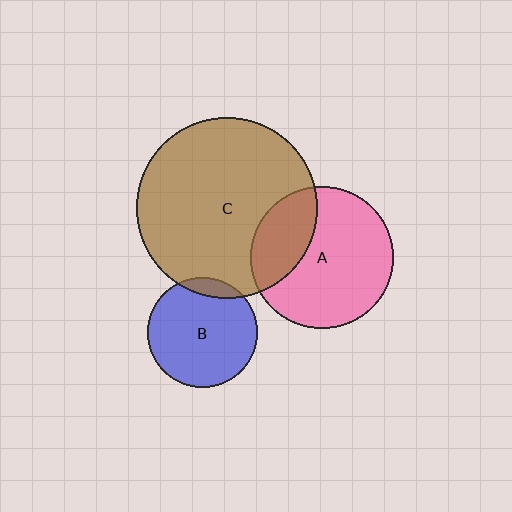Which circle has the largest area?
Circle C (brown).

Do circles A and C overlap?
Yes.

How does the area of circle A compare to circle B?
Approximately 1.7 times.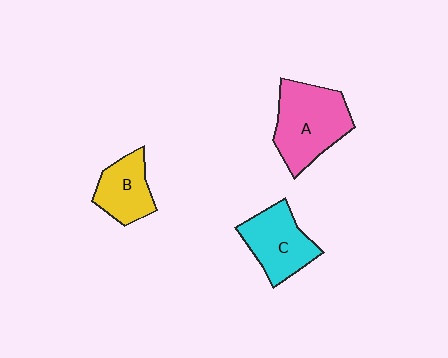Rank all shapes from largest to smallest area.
From largest to smallest: A (pink), C (cyan), B (yellow).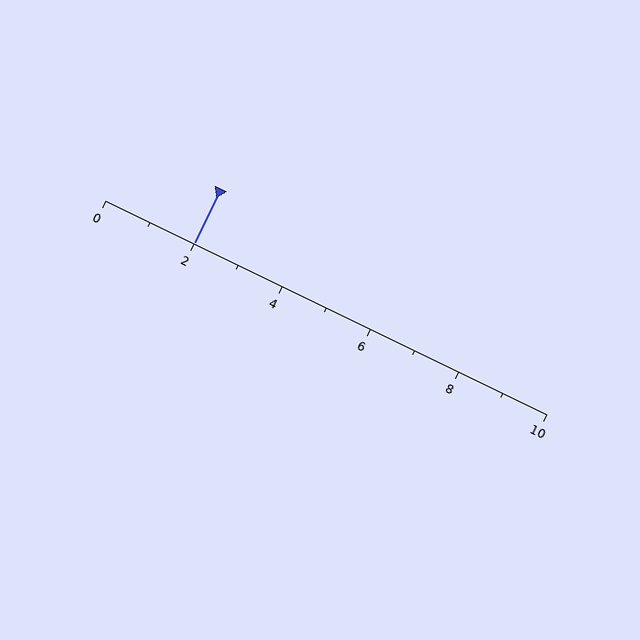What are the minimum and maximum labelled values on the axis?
The axis runs from 0 to 10.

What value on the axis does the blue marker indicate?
The marker indicates approximately 2.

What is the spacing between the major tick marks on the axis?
The major ticks are spaced 2 apart.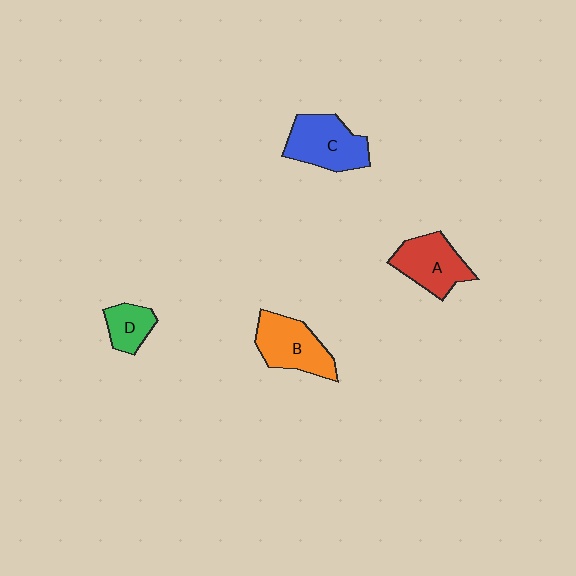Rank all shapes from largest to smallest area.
From largest to smallest: C (blue), B (orange), A (red), D (green).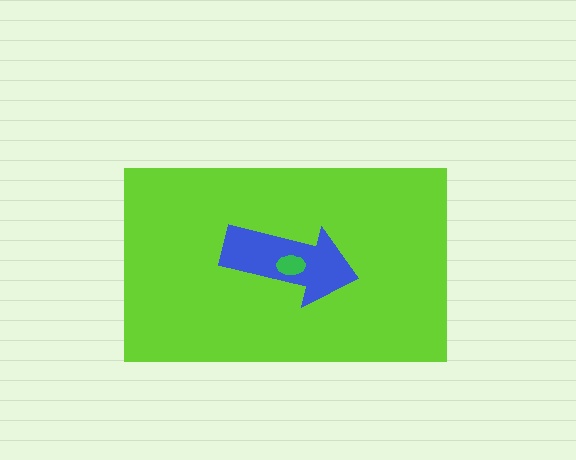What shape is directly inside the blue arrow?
The green ellipse.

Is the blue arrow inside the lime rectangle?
Yes.